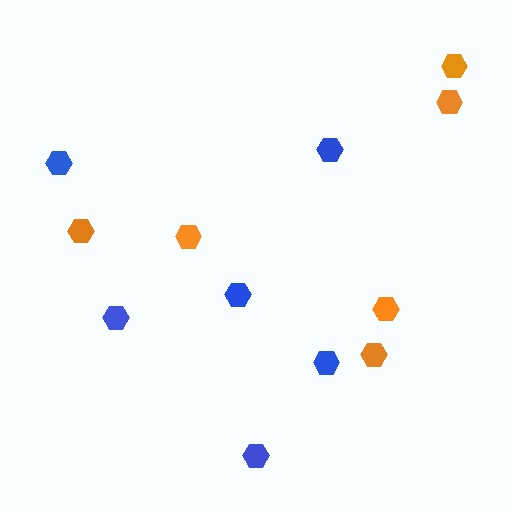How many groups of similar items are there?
There are 2 groups: one group of blue hexagons (6) and one group of orange hexagons (6).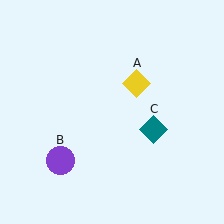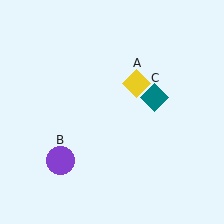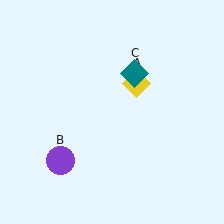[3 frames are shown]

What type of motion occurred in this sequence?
The teal diamond (object C) rotated counterclockwise around the center of the scene.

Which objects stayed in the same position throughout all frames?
Yellow diamond (object A) and purple circle (object B) remained stationary.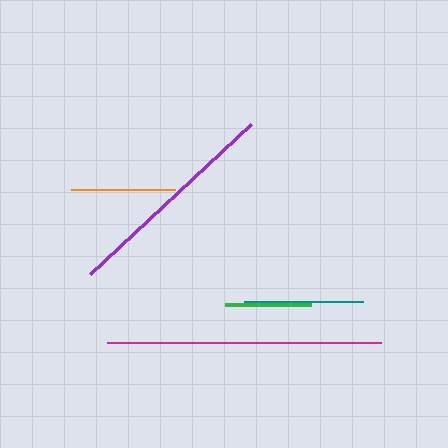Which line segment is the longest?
The magenta line is the longest at approximately 274 pixels.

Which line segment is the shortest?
The green line is the shortest at approximately 86 pixels.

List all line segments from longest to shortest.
From longest to shortest: magenta, purple, teal, orange, green.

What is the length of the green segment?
The green segment is approximately 86 pixels long.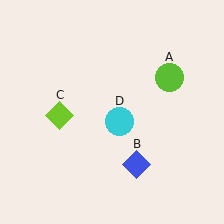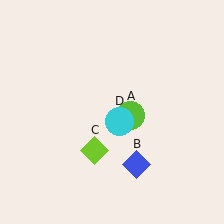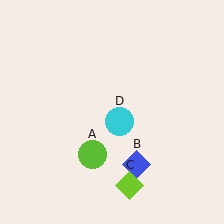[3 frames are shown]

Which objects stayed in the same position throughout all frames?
Blue diamond (object B) and cyan circle (object D) remained stationary.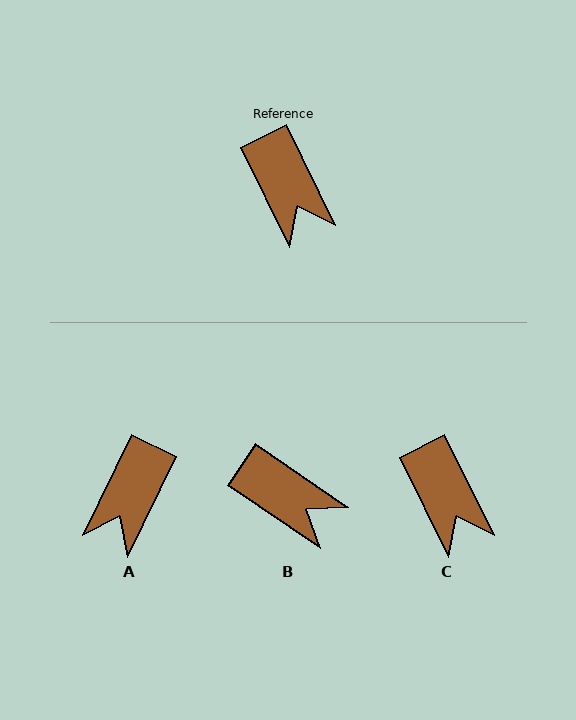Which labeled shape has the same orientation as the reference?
C.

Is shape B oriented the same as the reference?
No, it is off by about 30 degrees.